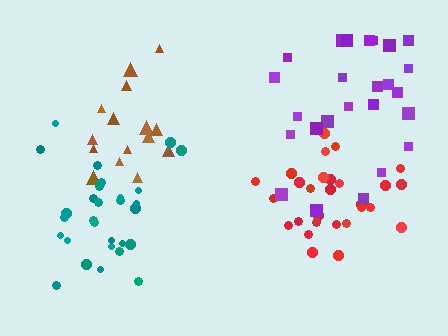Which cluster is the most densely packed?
Teal.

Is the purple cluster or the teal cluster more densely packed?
Teal.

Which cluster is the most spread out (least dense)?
Purple.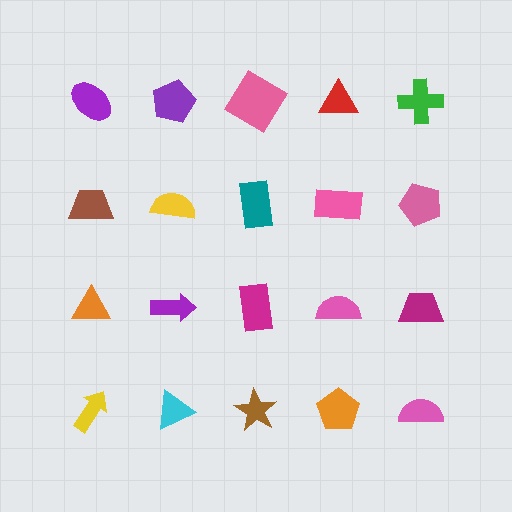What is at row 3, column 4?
A pink semicircle.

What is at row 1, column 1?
A purple ellipse.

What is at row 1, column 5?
A green cross.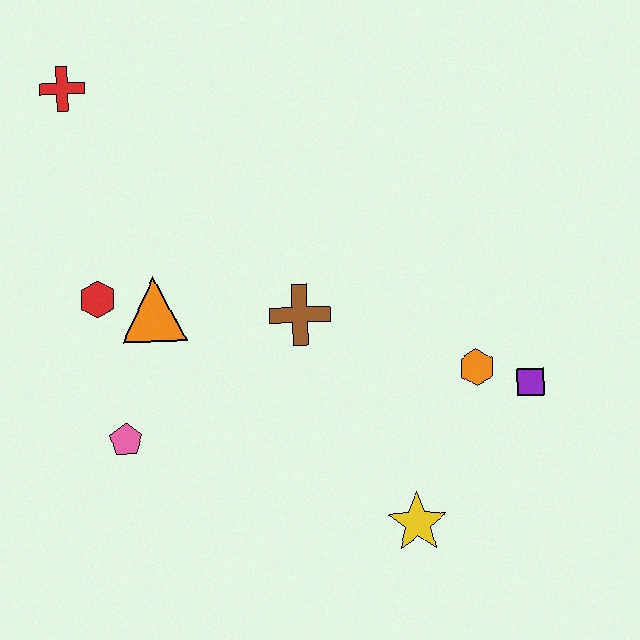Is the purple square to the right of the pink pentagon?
Yes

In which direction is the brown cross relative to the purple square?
The brown cross is to the left of the purple square.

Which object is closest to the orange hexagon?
The purple square is closest to the orange hexagon.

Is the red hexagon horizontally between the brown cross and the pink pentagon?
No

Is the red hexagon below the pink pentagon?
No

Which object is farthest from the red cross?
The yellow star is farthest from the red cross.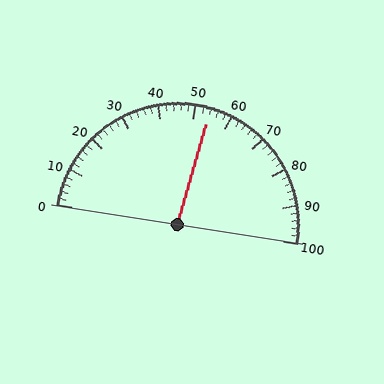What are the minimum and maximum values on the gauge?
The gauge ranges from 0 to 100.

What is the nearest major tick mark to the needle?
The nearest major tick mark is 50.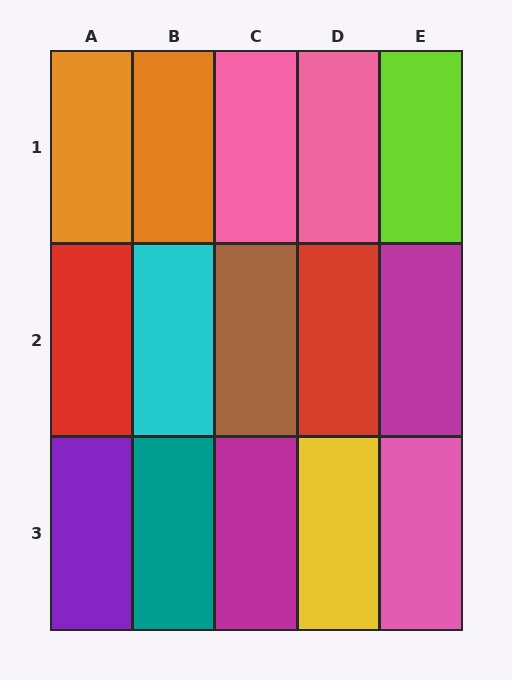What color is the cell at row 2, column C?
Brown.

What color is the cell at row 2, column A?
Red.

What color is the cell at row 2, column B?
Cyan.